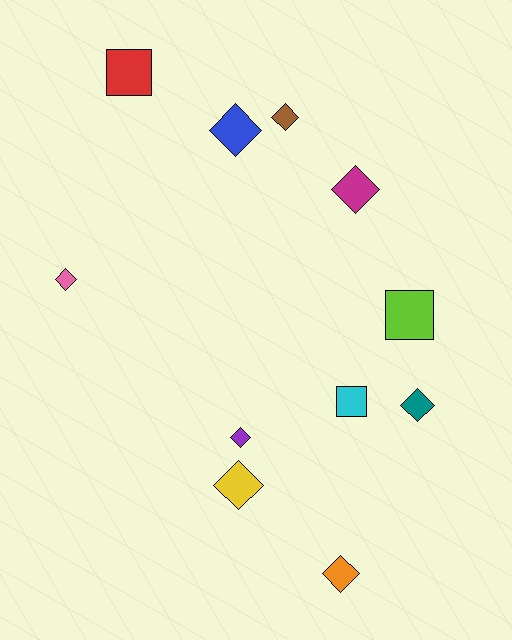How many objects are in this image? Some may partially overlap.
There are 11 objects.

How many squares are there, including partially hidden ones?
There are 3 squares.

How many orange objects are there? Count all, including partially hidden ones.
There is 1 orange object.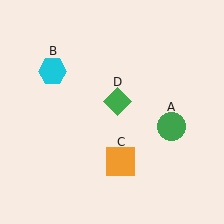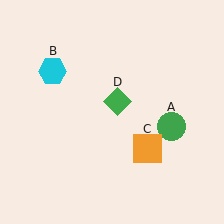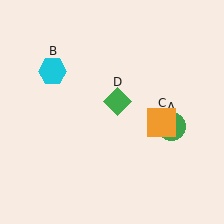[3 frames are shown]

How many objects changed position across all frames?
1 object changed position: orange square (object C).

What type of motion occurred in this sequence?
The orange square (object C) rotated counterclockwise around the center of the scene.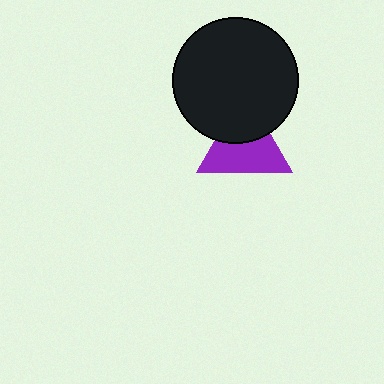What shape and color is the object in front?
The object in front is a black circle.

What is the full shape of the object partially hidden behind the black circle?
The partially hidden object is a purple triangle.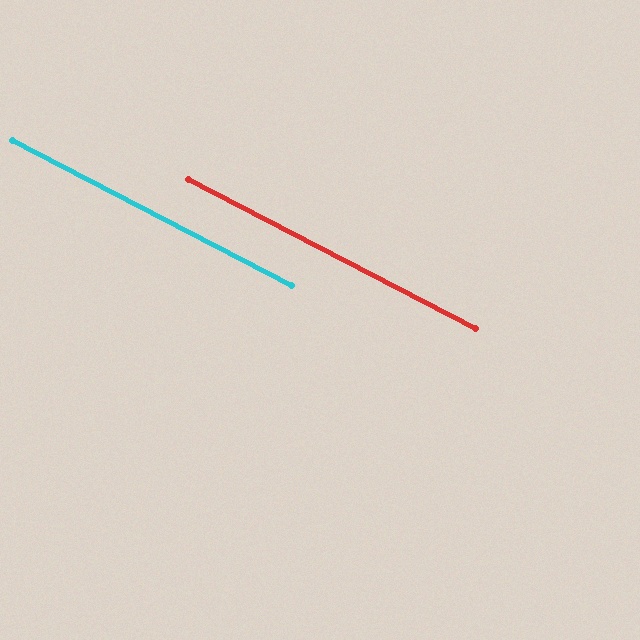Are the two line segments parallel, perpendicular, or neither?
Parallel — their directions differ by only 0.0°.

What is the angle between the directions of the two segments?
Approximately 0 degrees.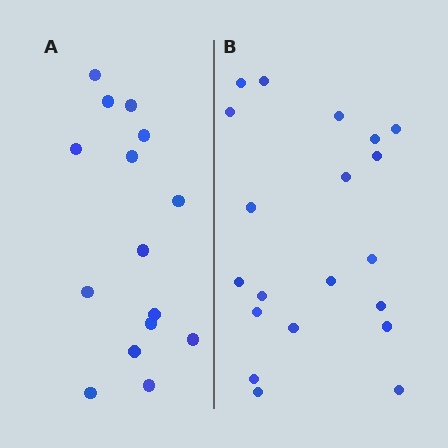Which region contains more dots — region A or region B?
Region B (the right region) has more dots.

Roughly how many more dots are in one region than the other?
Region B has about 5 more dots than region A.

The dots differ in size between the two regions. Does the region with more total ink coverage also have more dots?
No. Region A has more total ink coverage because its dots are larger, but region B actually contains more individual dots. Total area can be misleading — the number of items is what matters here.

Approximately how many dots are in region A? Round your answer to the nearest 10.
About 20 dots. (The exact count is 15, which rounds to 20.)